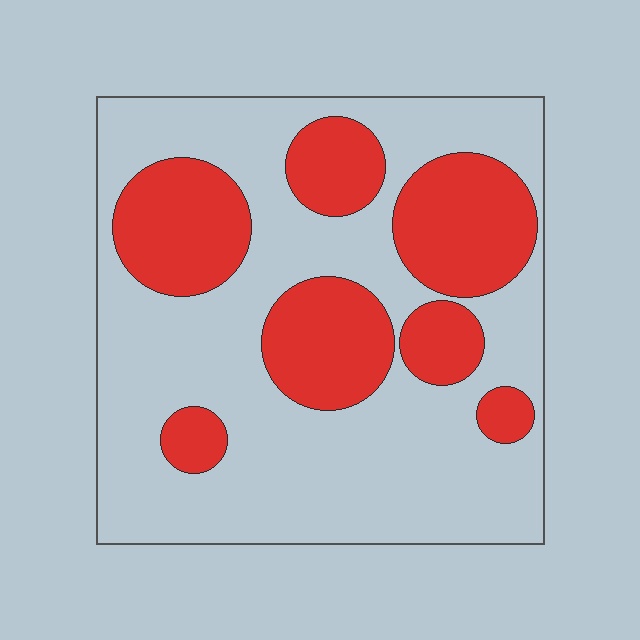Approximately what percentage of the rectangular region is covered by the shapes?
Approximately 35%.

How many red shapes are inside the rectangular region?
7.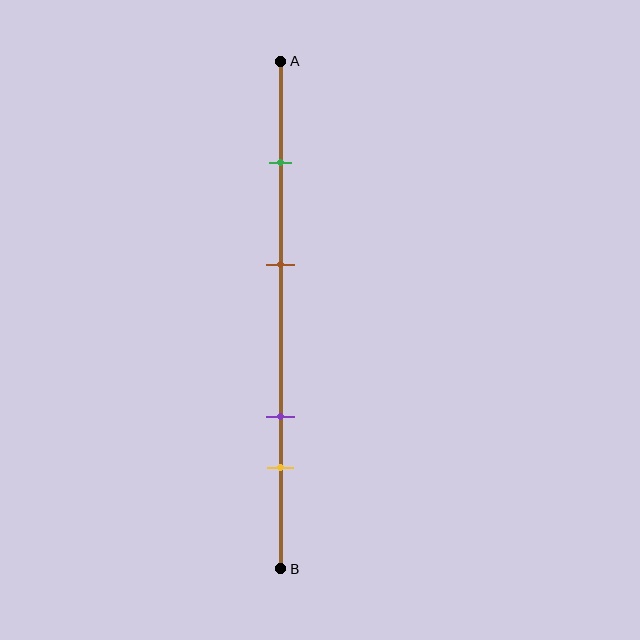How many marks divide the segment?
There are 4 marks dividing the segment.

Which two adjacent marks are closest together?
The purple and yellow marks are the closest adjacent pair.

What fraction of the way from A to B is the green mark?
The green mark is approximately 20% (0.2) of the way from A to B.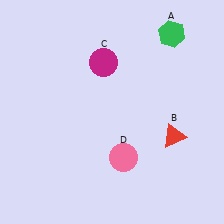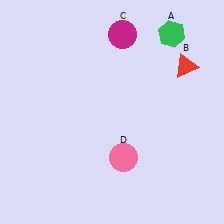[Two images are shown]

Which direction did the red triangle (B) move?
The red triangle (B) moved up.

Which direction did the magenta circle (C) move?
The magenta circle (C) moved up.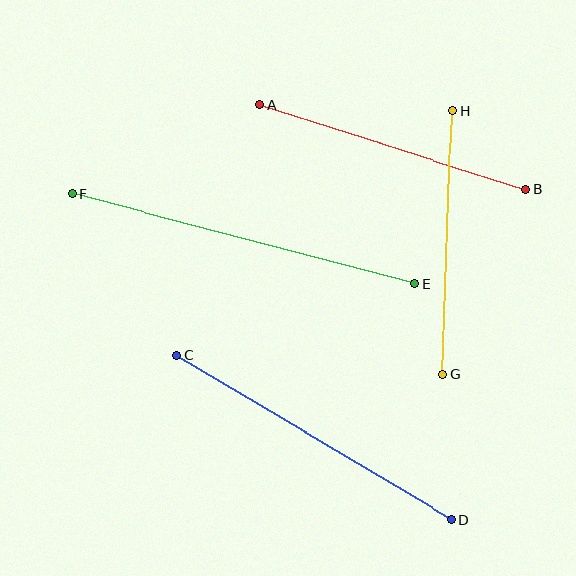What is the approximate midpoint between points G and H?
The midpoint is at approximately (447, 242) pixels.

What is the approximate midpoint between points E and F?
The midpoint is at approximately (244, 239) pixels.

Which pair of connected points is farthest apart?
Points E and F are farthest apart.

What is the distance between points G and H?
The distance is approximately 263 pixels.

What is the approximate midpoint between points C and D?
The midpoint is at approximately (314, 437) pixels.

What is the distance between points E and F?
The distance is approximately 354 pixels.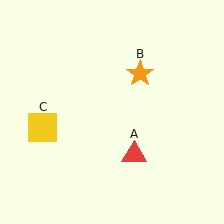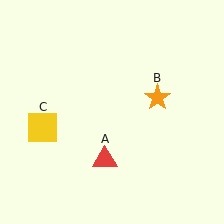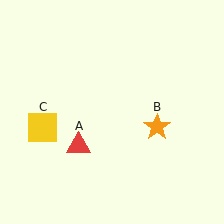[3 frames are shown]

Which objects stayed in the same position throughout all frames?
Yellow square (object C) remained stationary.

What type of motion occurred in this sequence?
The red triangle (object A), orange star (object B) rotated clockwise around the center of the scene.